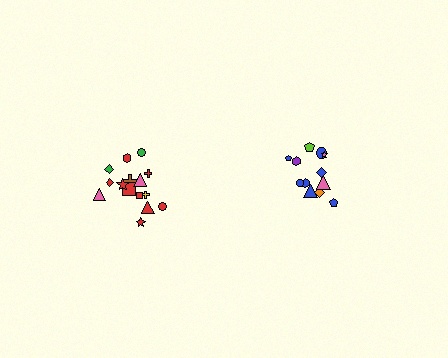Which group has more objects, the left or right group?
The left group.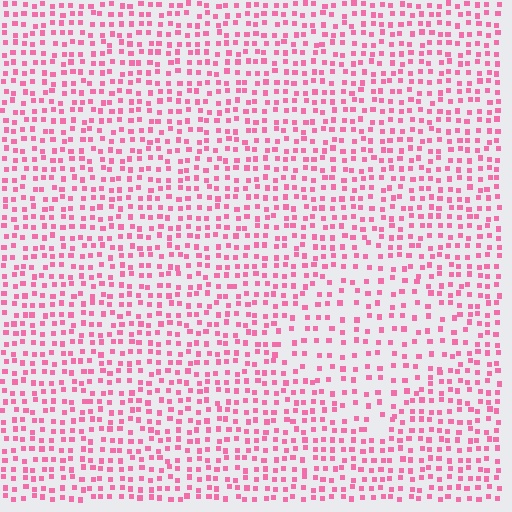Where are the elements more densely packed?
The elements are more densely packed outside the diamond boundary.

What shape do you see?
I see a diamond.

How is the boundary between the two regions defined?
The boundary is defined by a change in element density (approximately 1.7x ratio). All elements are the same color, size, and shape.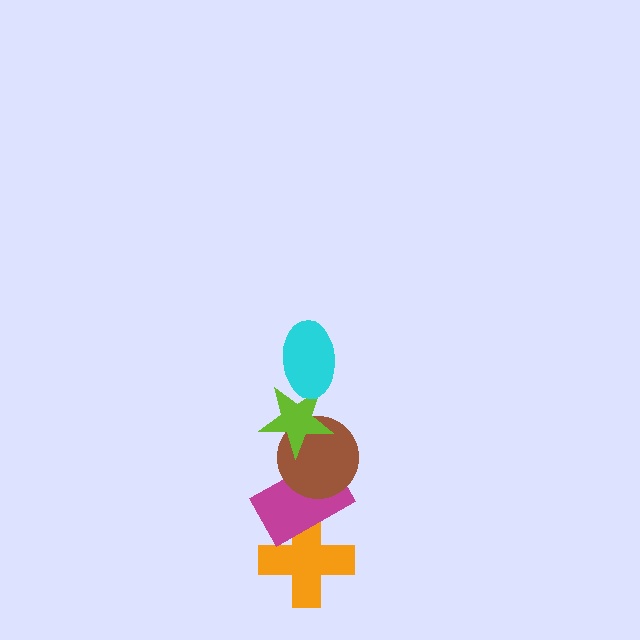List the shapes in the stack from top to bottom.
From top to bottom: the cyan ellipse, the lime star, the brown circle, the magenta rectangle, the orange cross.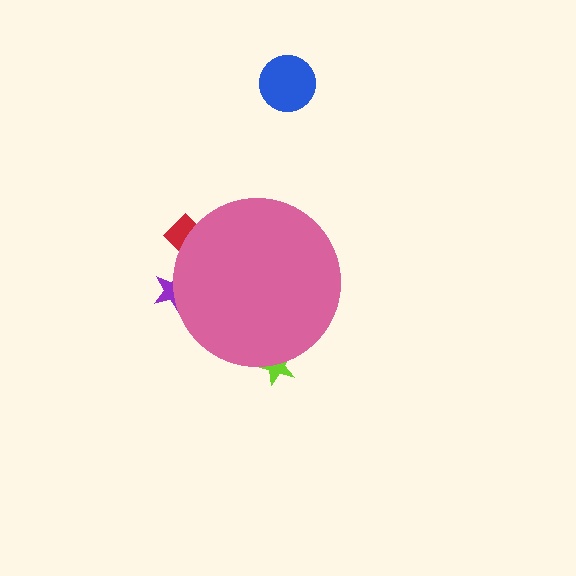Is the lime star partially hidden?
Yes, the lime star is partially hidden behind the pink circle.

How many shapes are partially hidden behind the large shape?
3 shapes are partially hidden.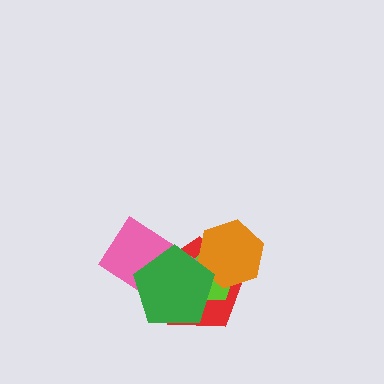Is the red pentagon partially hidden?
Yes, it is partially covered by another shape.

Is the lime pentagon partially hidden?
Yes, it is partially covered by another shape.